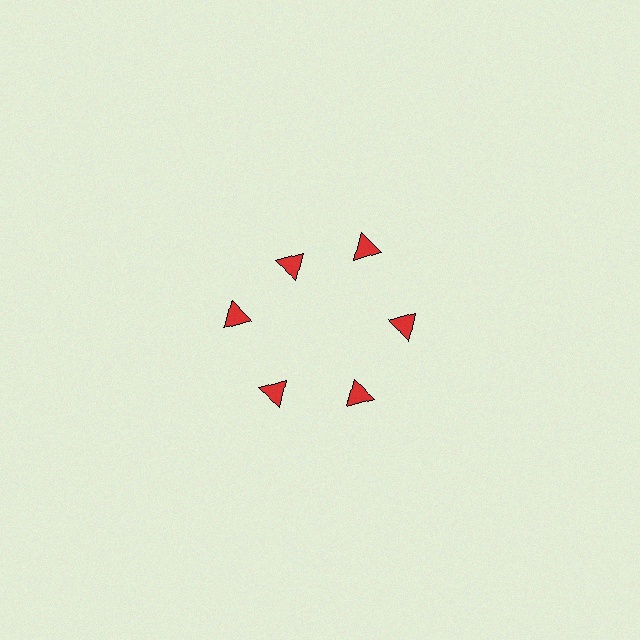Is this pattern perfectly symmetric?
No. The 6 red triangles are arranged in a ring, but one element near the 11 o'clock position is pulled inward toward the center, breaking the 6-fold rotational symmetry.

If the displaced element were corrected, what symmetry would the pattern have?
It would have 6-fold rotational symmetry — the pattern would map onto itself every 60 degrees.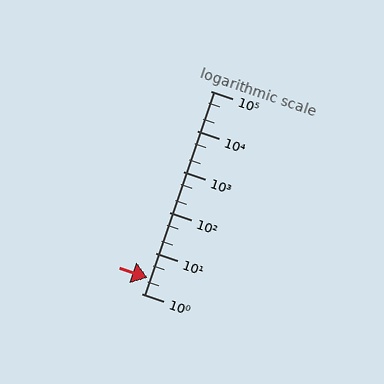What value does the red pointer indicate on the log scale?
The pointer indicates approximately 2.4.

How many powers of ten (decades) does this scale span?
The scale spans 5 decades, from 1 to 100000.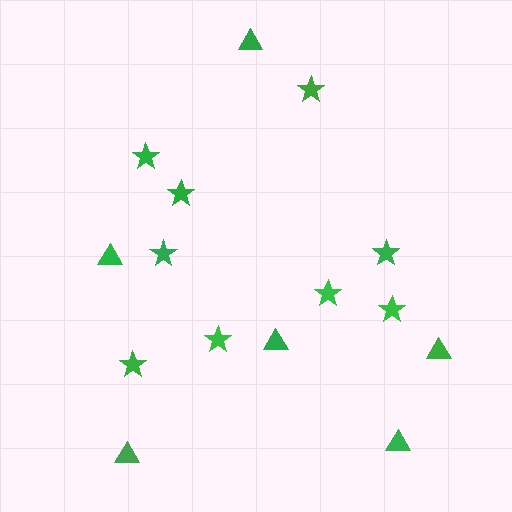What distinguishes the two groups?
There are 2 groups: one group of stars (9) and one group of triangles (6).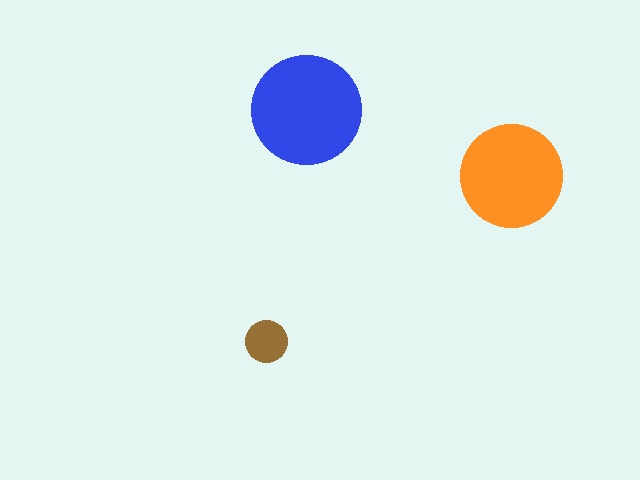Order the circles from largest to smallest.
the blue one, the orange one, the brown one.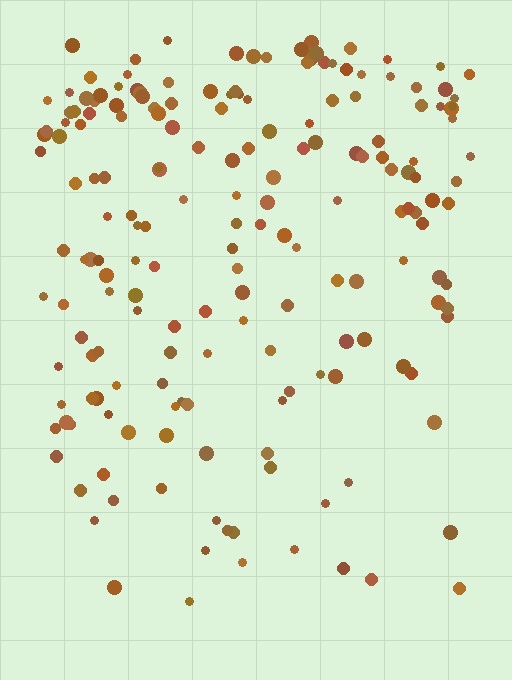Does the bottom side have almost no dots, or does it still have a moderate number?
Still a moderate number, just noticeably fewer than the top.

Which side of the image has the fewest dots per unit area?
The bottom.